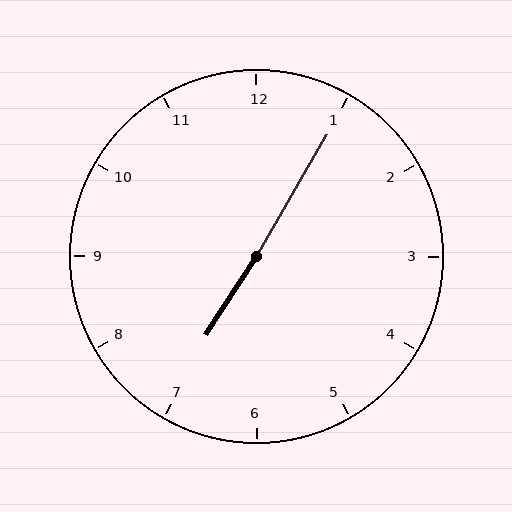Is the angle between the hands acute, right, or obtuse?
It is obtuse.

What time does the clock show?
7:05.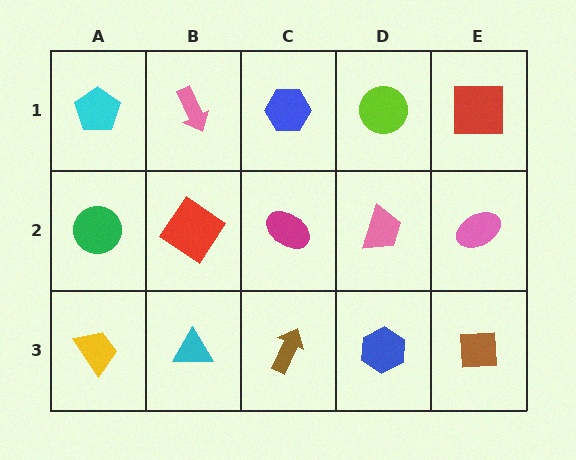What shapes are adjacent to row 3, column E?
A pink ellipse (row 2, column E), a blue hexagon (row 3, column D).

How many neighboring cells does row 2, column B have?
4.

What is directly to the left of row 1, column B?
A cyan pentagon.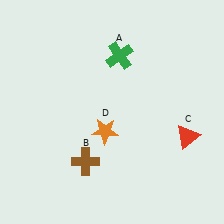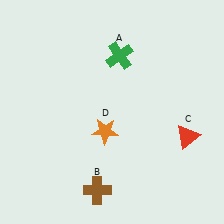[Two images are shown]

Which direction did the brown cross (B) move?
The brown cross (B) moved down.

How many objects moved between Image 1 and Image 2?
1 object moved between the two images.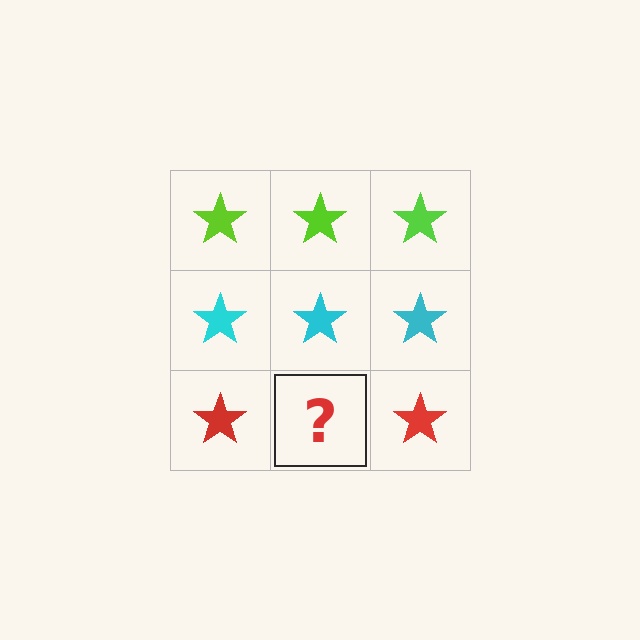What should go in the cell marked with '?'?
The missing cell should contain a red star.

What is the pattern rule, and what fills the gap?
The rule is that each row has a consistent color. The gap should be filled with a red star.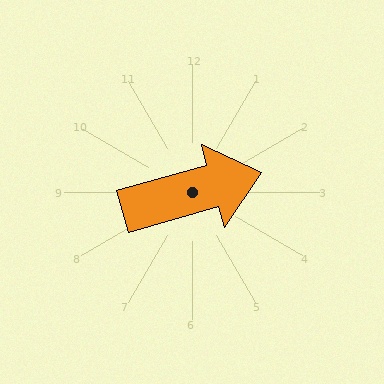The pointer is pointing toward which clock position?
Roughly 2 o'clock.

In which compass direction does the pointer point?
East.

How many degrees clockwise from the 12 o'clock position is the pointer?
Approximately 74 degrees.